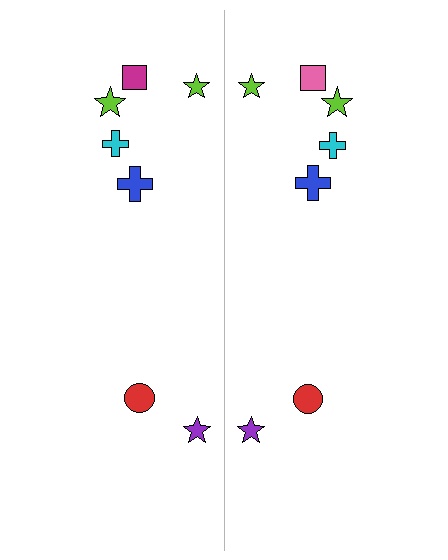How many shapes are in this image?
There are 14 shapes in this image.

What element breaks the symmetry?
The pink square on the right side breaks the symmetry — its mirror counterpart is magenta.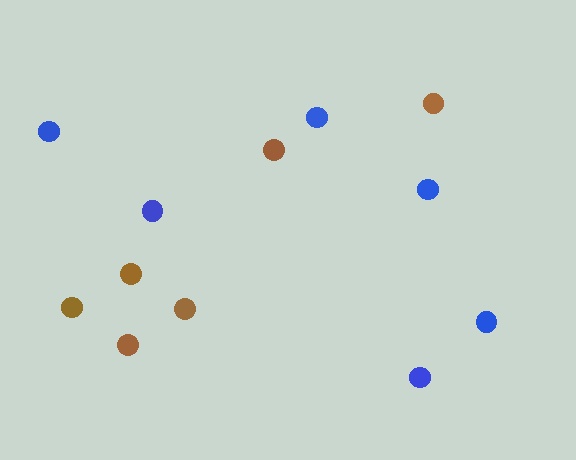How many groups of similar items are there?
There are 2 groups: one group of brown circles (6) and one group of blue circles (6).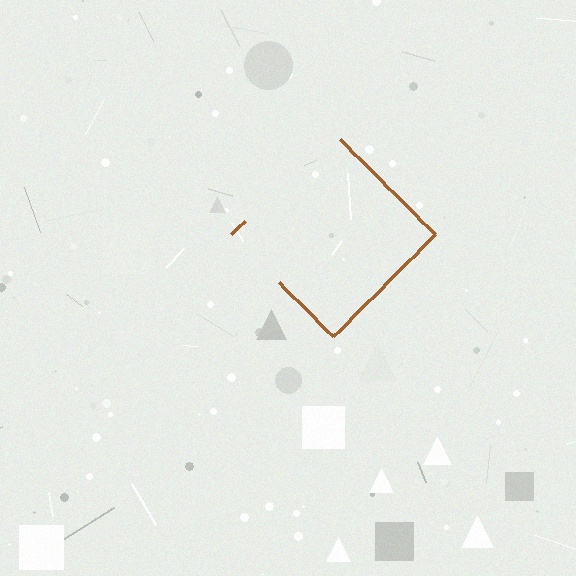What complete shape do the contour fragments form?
The contour fragments form a diamond.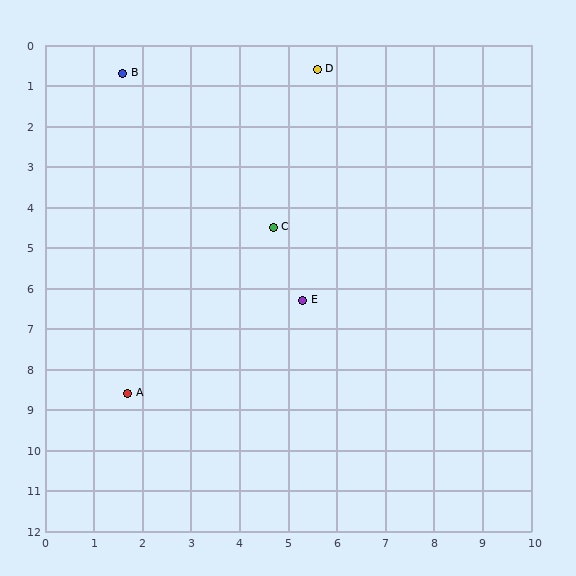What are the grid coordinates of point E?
Point E is at approximately (5.3, 6.3).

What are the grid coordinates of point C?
Point C is at approximately (4.7, 4.5).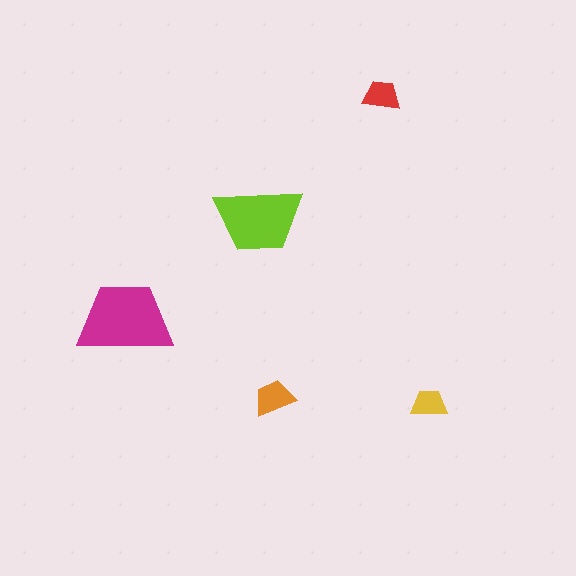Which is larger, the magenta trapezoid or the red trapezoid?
The magenta one.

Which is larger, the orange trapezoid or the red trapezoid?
The orange one.